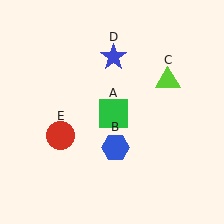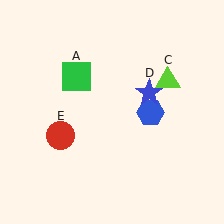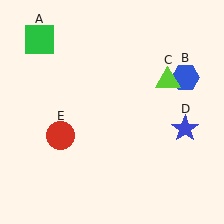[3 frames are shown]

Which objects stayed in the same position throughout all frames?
Lime triangle (object C) and red circle (object E) remained stationary.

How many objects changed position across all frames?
3 objects changed position: green square (object A), blue hexagon (object B), blue star (object D).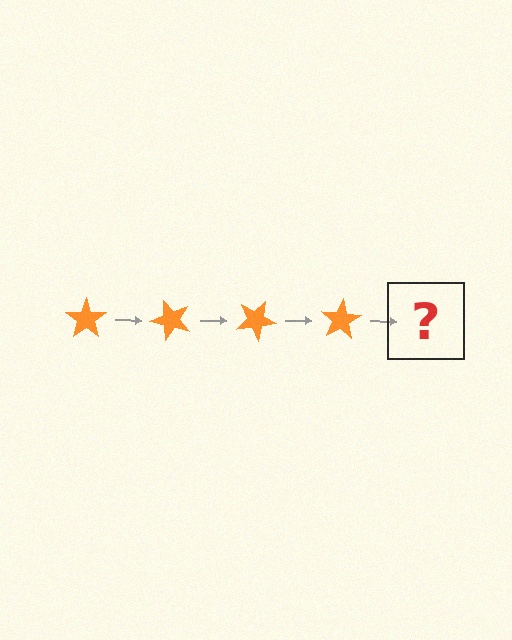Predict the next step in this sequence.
The next step is an orange star rotated 200 degrees.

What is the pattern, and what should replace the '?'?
The pattern is that the star rotates 50 degrees each step. The '?' should be an orange star rotated 200 degrees.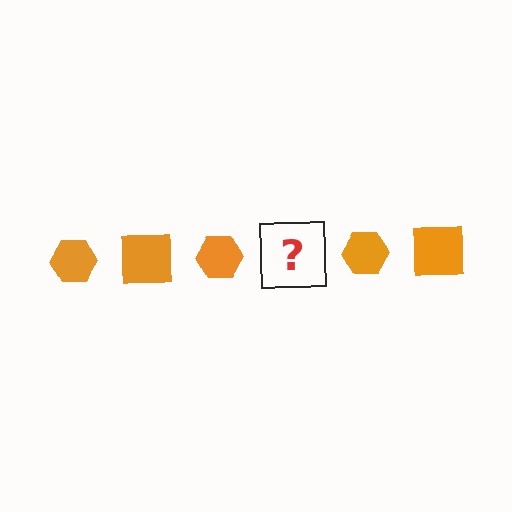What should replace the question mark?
The question mark should be replaced with an orange square.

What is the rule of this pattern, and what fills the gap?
The rule is that the pattern cycles through hexagon, square shapes in orange. The gap should be filled with an orange square.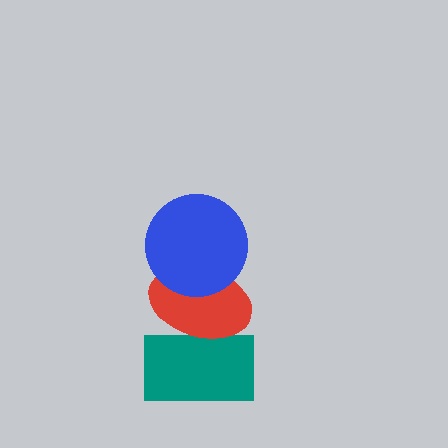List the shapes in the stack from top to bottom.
From top to bottom: the blue circle, the red ellipse, the teal rectangle.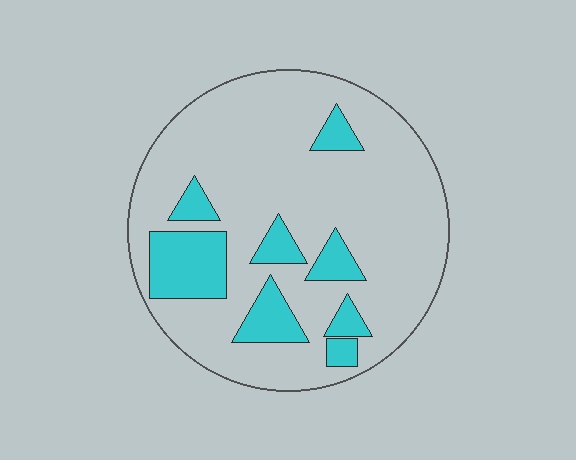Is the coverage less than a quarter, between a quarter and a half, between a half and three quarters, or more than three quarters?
Less than a quarter.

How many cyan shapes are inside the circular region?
8.